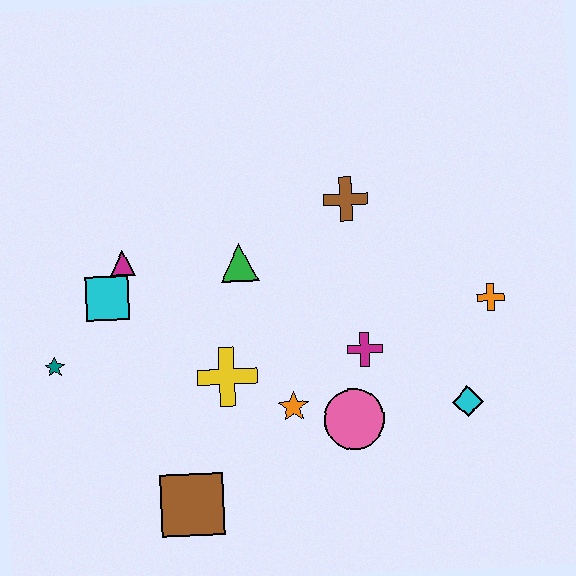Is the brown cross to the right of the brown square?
Yes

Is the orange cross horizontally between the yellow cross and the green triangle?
No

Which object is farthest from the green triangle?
The cyan diamond is farthest from the green triangle.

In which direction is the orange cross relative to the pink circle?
The orange cross is to the right of the pink circle.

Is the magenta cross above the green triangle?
No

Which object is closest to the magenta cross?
The pink circle is closest to the magenta cross.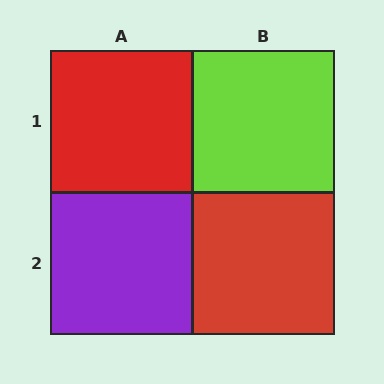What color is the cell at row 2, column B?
Red.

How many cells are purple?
1 cell is purple.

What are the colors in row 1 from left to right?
Red, lime.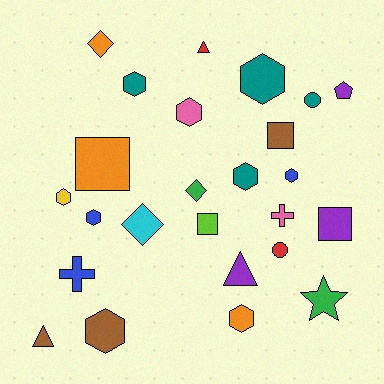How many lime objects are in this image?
There is 1 lime object.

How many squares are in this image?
There are 4 squares.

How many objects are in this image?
There are 25 objects.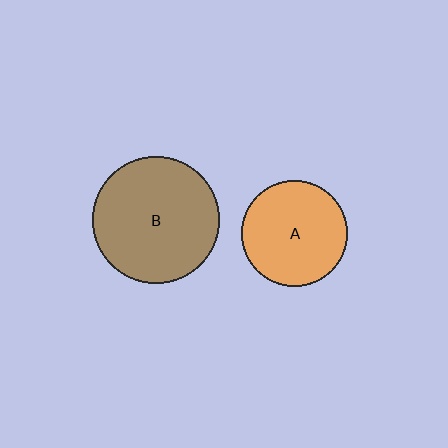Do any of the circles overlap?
No, none of the circles overlap.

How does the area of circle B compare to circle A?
Approximately 1.4 times.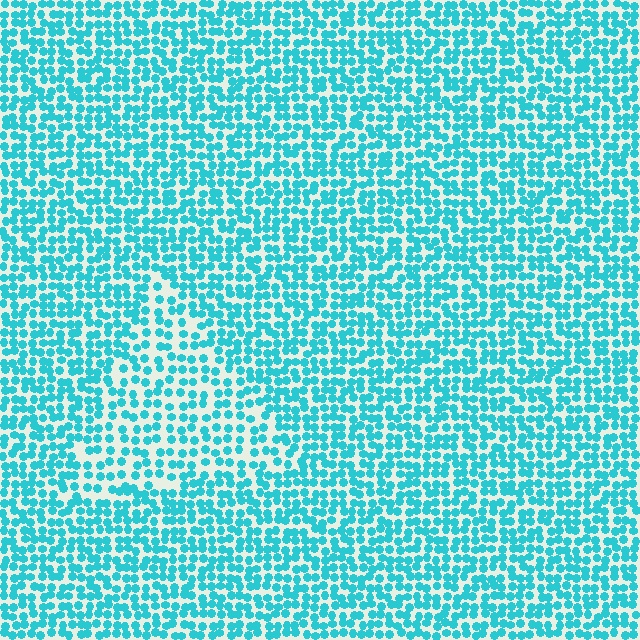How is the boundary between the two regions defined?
The boundary is defined by a change in element density (approximately 1.6x ratio). All elements are the same color, size, and shape.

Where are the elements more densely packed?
The elements are more densely packed outside the triangle boundary.